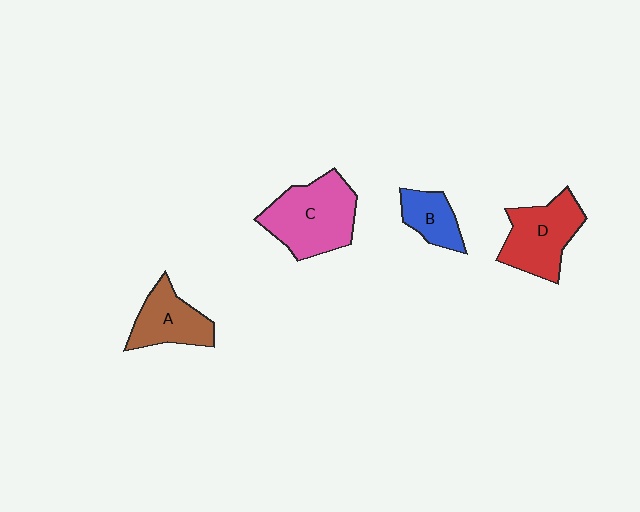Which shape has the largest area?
Shape C (pink).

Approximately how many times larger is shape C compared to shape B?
Approximately 2.2 times.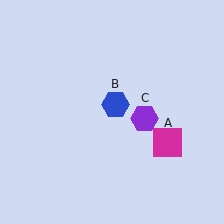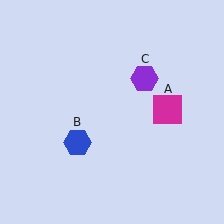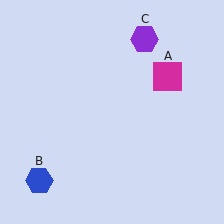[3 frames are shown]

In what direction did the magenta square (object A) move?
The magenta square (object A) moved up.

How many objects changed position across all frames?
3 objects changed position: magenta square (object A), blue hexagon (object B), purple hexagon (object C).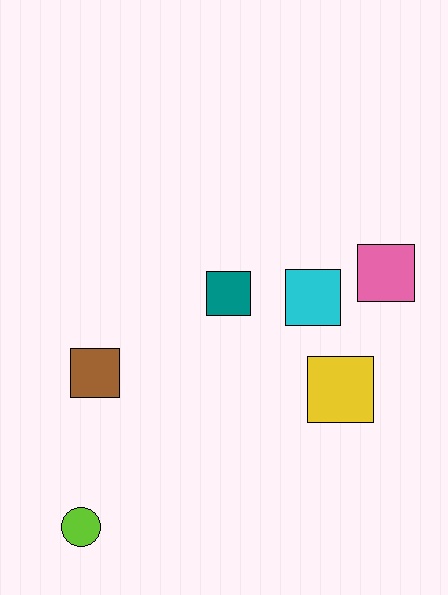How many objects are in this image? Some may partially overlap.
There are 6 objects.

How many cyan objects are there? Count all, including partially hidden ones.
There is 1 cyan object.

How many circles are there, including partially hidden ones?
There is 1 circle.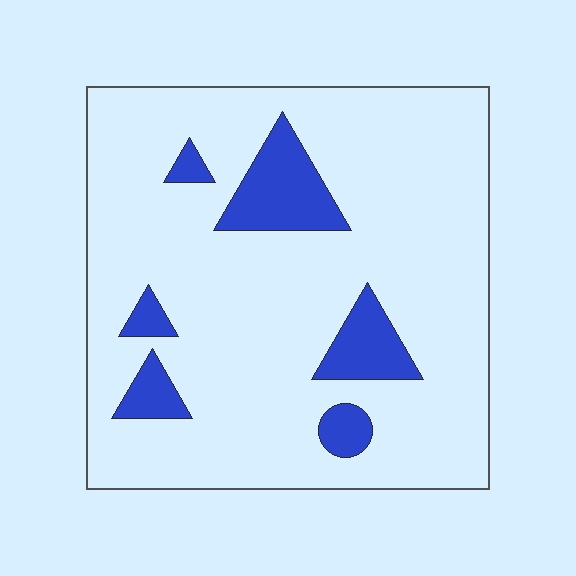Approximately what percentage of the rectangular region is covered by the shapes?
Approximately 15%.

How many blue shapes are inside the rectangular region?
6.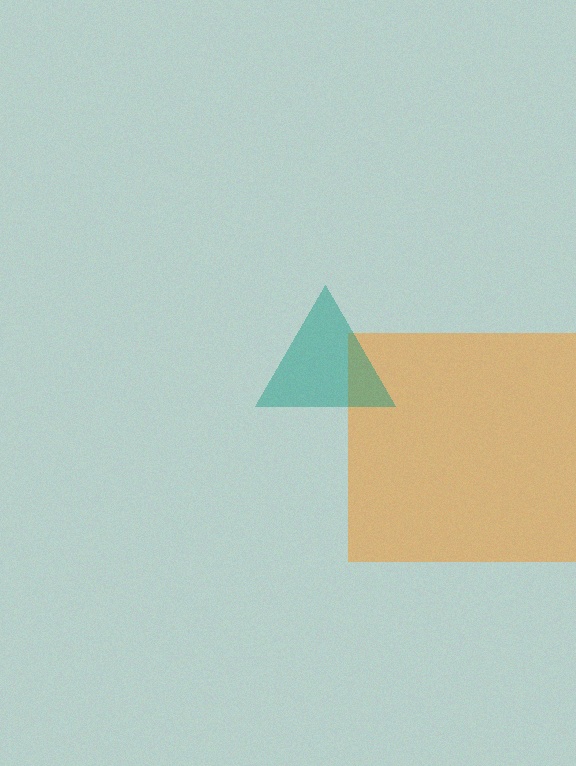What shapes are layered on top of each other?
The layered shapes are: an orange square, a teal triangle.